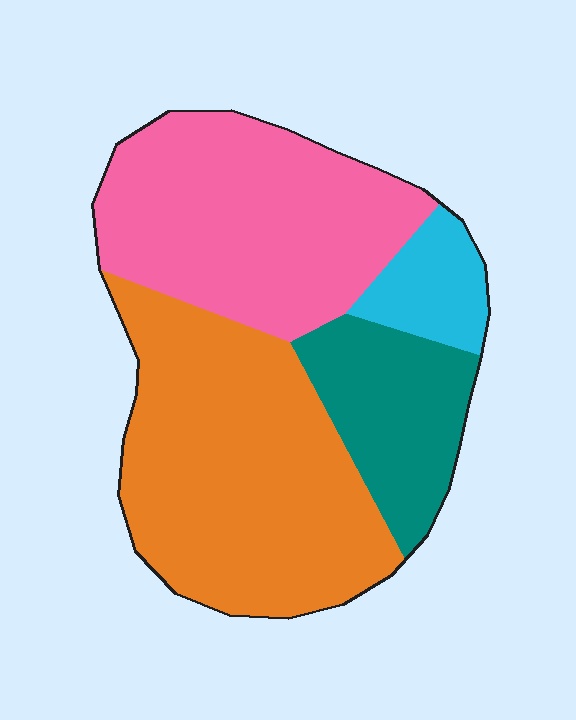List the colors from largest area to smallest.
From largest to smallest: orange, pink, teal, cyan.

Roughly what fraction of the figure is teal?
Teal takes up less than a quarter of the figure.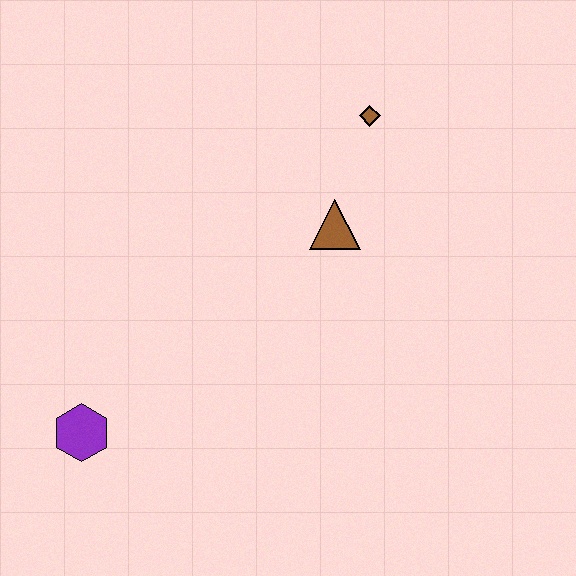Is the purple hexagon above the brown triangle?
No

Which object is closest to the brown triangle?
The brown diamond is closest to the brown triangle.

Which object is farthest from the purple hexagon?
The brown diamond is farthest from the purple hexagon.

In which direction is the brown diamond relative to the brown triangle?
The brown diamond is above the brown triangle.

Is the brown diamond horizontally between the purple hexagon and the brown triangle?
No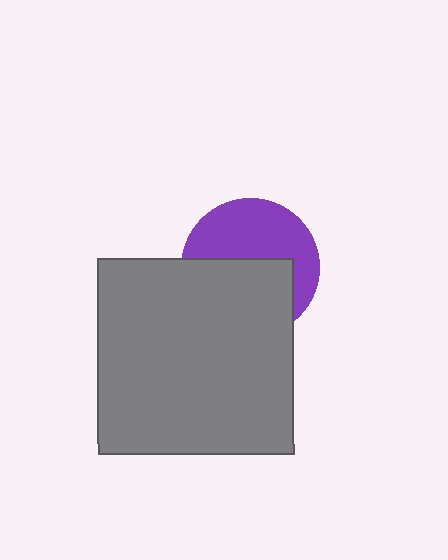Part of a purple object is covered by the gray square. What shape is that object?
It is a circle.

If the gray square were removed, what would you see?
You would see the complete purple circle.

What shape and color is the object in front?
The object in front is a gray square.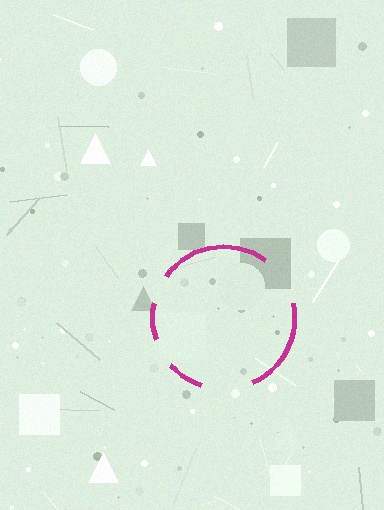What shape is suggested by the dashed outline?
The dashed outline suggests a circle.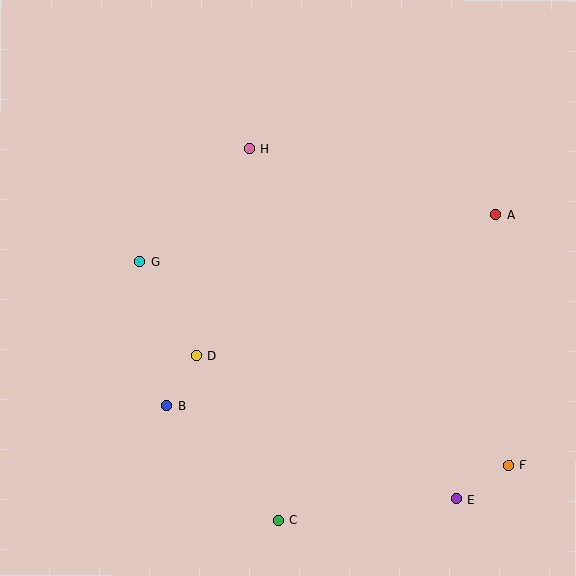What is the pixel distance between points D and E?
The distance between D and E is 298 pixels.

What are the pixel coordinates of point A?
Point A is at (496, 214).